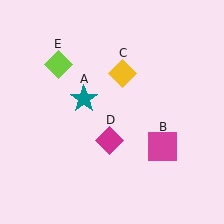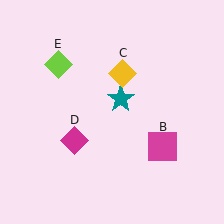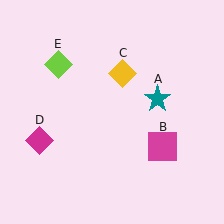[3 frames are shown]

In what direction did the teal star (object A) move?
The teal star (object A) moved right.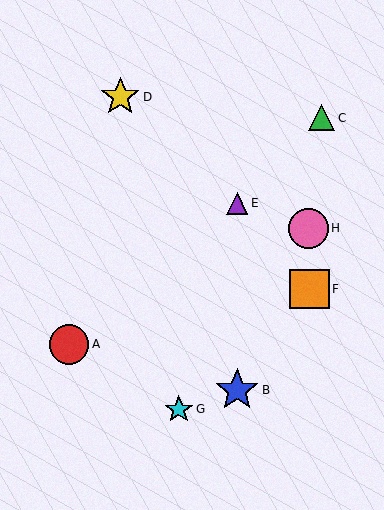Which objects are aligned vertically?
Objects B, E are aligned vertically.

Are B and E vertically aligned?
Yes, both are at x≈237.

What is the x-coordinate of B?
Object B is at x≈237.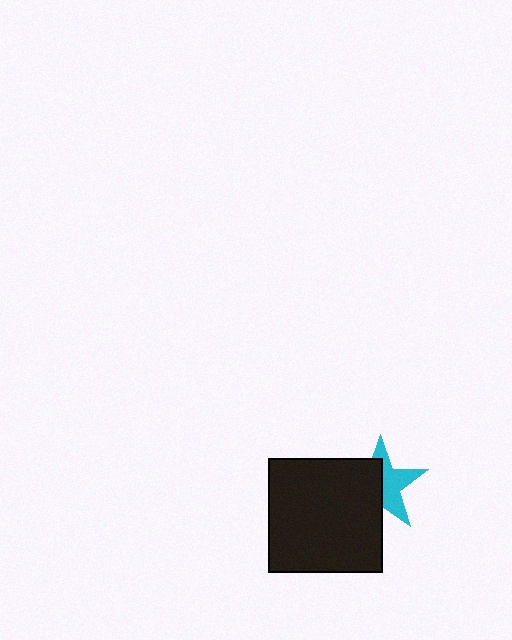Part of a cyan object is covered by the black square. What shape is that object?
It is a star.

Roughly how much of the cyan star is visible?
About half of it is visible (roughly 48%).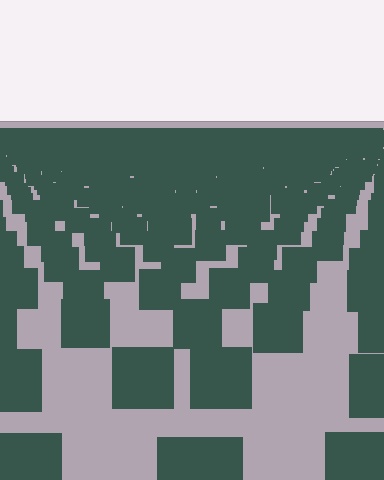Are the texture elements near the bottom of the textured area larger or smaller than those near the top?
Larger. Near the bottom, elements are closer to the viewer and appear at a bigger on-screen size.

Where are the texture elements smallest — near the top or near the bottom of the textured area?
Near the top.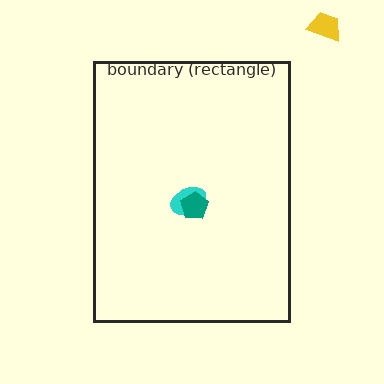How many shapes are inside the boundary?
2 inside, 1 outside.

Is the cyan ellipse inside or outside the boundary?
Inside.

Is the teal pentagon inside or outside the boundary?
Inside.